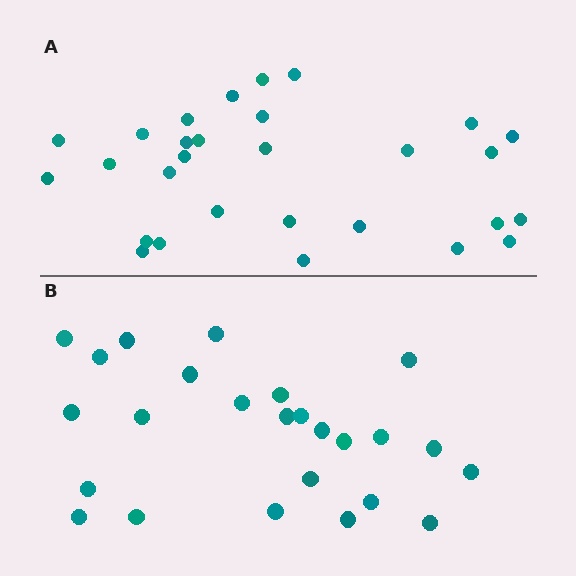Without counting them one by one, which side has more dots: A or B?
Region A (the top region) has more dots.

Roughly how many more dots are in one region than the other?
Region A has about 4 more dots than region B.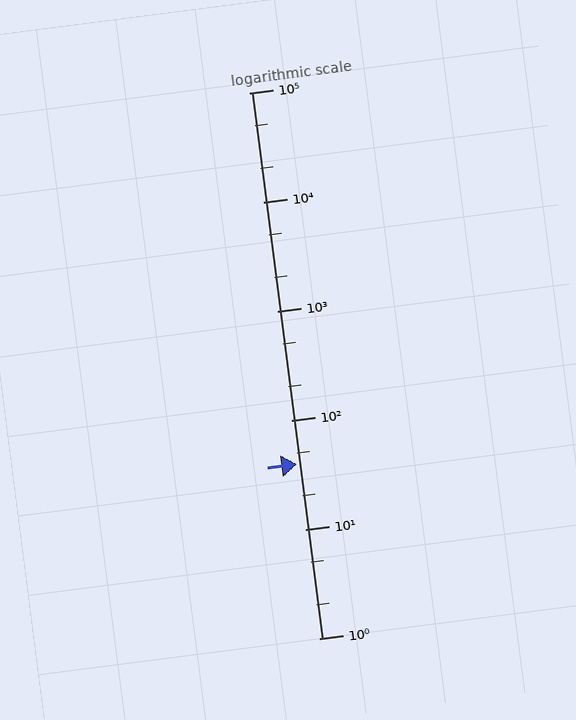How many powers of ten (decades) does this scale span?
The scale spans 5 decades, from 1 to 100000.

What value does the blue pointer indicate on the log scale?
The pointer indicates approximately 39.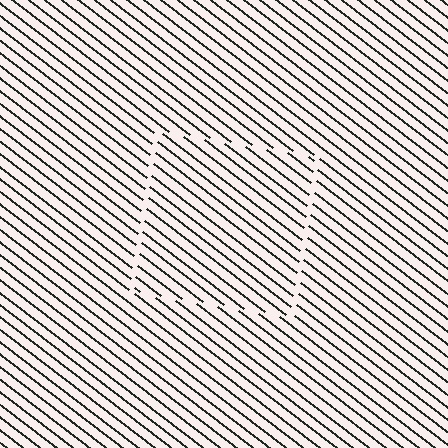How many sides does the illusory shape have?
4 sides — the line-ends trace a square.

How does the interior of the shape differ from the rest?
The interior of the shape contains the same grating, shifted by half a period — the contour is defined by the phase discontinuity where line-ends from the inner and outer gratings abut.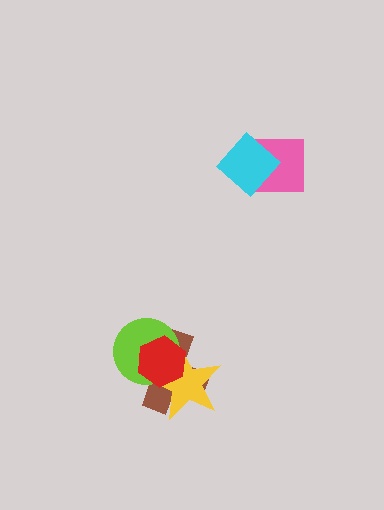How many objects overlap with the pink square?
1 object overlaps with the pink square.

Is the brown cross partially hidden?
Yes, it is partially covered by another shape.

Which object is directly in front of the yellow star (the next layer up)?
The lime circle is directly in front of the yellow star.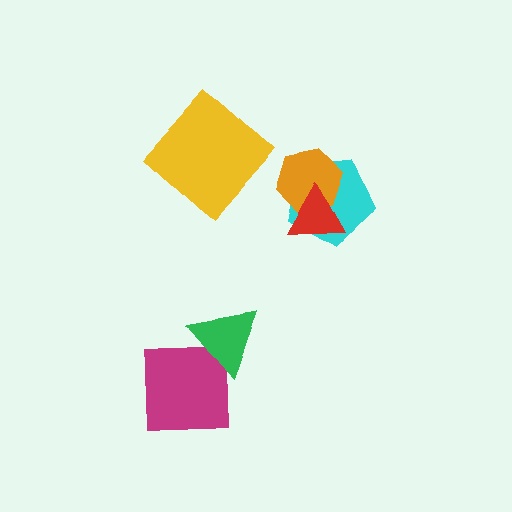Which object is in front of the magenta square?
The green triangle is in front of the magenta square.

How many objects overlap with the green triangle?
1 object overlaps with the green triangle.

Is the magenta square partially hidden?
Yes, it is partially covered by another shape.